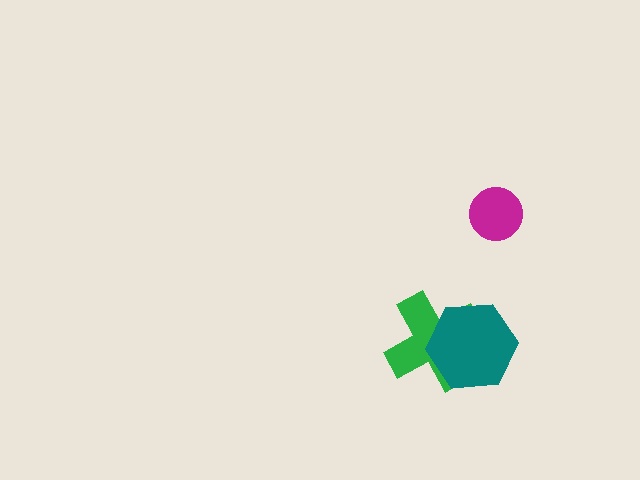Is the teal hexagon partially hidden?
No, no other shape covers it.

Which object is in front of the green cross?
The teal hexagon is in front of the green cross.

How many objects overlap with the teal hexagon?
1 object overlaps with the teal hexagon.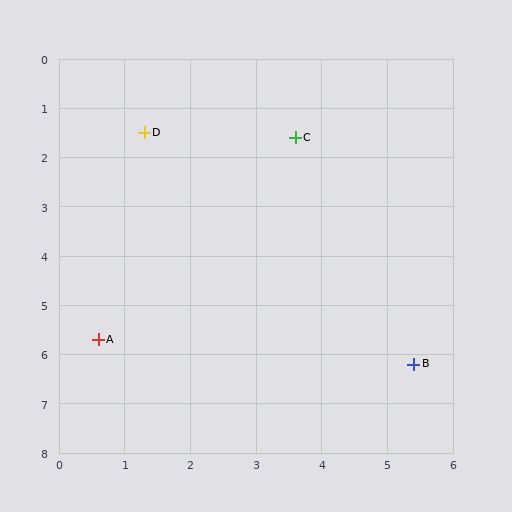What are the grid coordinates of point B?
Point B is at approximately (5.4, 6.2).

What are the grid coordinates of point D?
Point D is at approximately (1.3, 1.5).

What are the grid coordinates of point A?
Point A is at approximately (0.6, 5.7).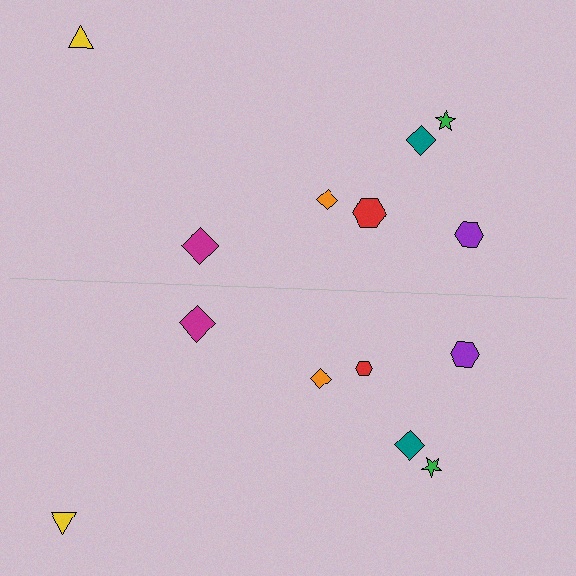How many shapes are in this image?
There are 14 shapes in this image.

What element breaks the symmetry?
The red hexagon on the bottom side has a different size than its mirror counterpart.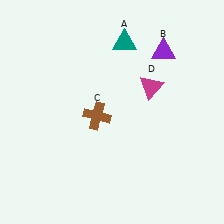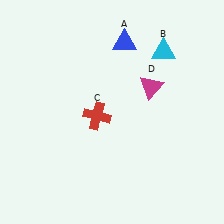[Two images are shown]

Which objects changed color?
A changed from teal to blue. B changed from purple to cyan. C changed from brown to red.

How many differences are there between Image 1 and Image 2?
There are 3 differences between the two images.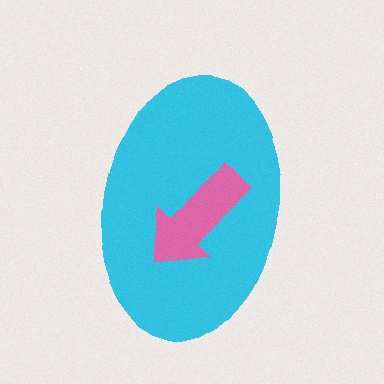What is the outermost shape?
The cyan ellipse.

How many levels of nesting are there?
2.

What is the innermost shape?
The pink arrow.